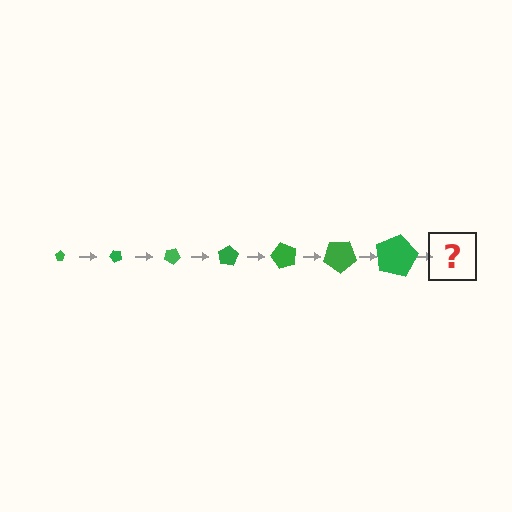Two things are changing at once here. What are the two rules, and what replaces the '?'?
The two rules are that the pentagon grows larger each step and it rotates 50 degrees each step. The '?' should be a pentagon, larger than the previous one and rotated 350 degrees from the start.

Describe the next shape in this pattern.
It should be a pentagon, larger than the previous one and rotated 350 degrees from the start.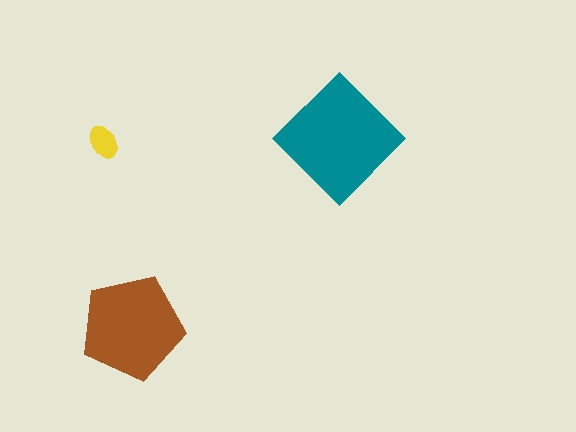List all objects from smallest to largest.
The yellow ellipse, the brown pentagon, the teal diamond.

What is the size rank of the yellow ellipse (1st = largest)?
3rd.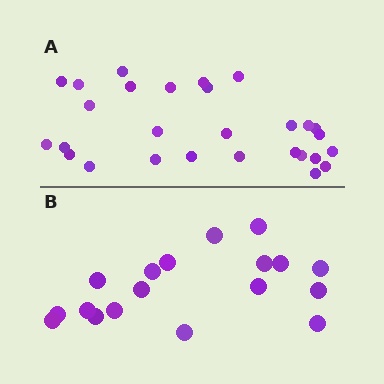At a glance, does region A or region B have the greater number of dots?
Region A (the top region) has more dots.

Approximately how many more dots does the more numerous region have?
Region A has roughly 10 or so more dots than region B.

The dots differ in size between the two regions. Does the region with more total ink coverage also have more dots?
No. Region B has more total ink coverage because its dots are larger, but region A actually contains more individual dots. Total area can be misleading — the number of items is what matters here.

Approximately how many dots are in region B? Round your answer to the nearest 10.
About 20 dots. (The exact count is 18, which rounds to 20.)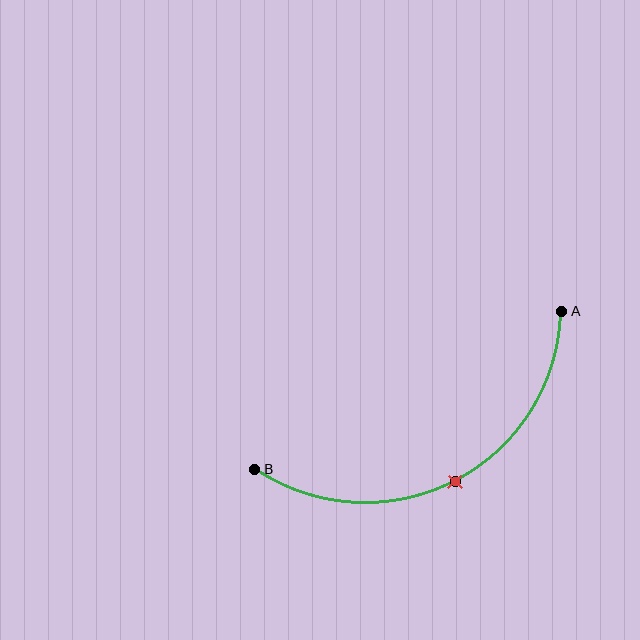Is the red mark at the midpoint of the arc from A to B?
Yes. The red mark lies on the arc at equal arc-length from both A and B — it is the arc midpoint.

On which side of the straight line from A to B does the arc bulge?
The arc bulges below the straight line connecting A and B.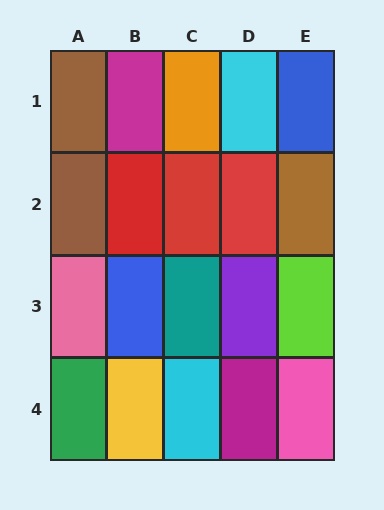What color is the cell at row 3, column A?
Pink.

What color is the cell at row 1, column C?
Orange.